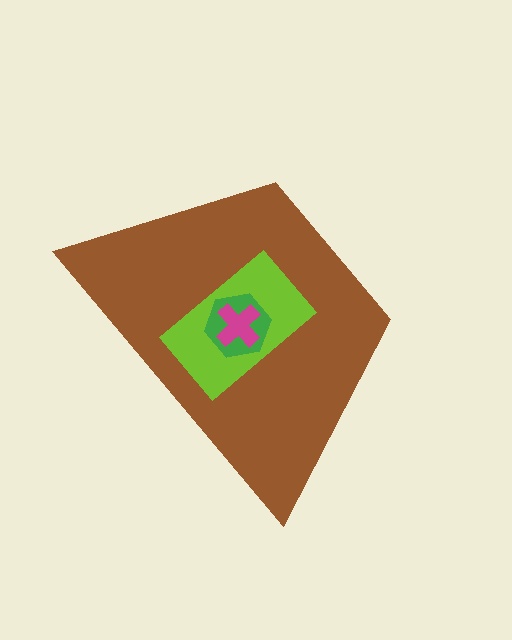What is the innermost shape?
The magenta cross.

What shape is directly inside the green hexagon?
The magenta cross.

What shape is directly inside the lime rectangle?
The green hexagon.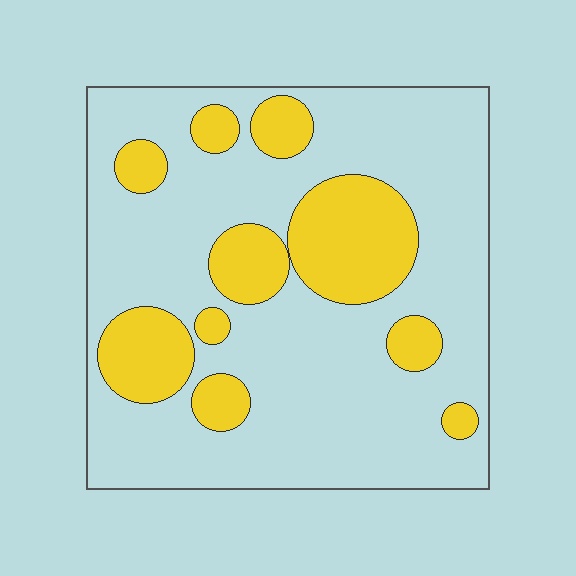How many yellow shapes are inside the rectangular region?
10.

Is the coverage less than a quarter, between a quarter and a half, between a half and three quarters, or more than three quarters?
Between a quarter and a half.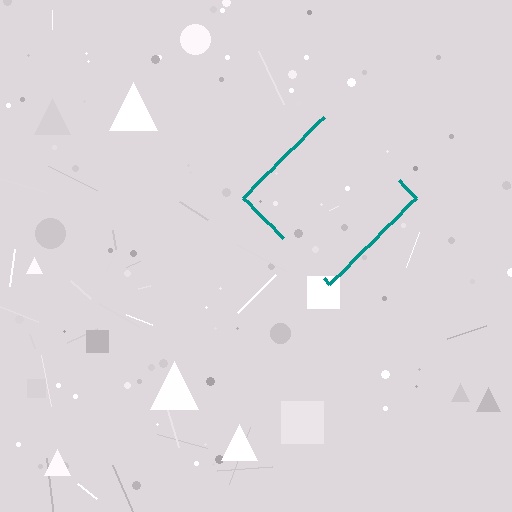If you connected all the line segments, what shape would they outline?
They would outline a diamond.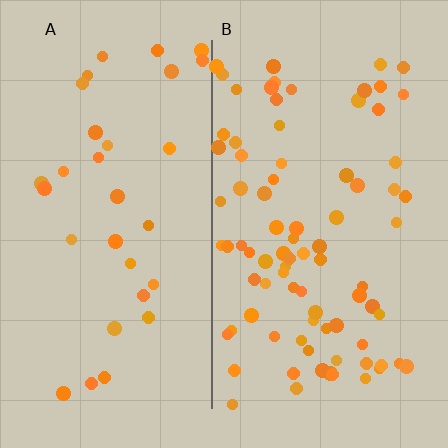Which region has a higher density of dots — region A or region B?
B (the right).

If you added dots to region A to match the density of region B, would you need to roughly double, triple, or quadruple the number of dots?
Approximately triple.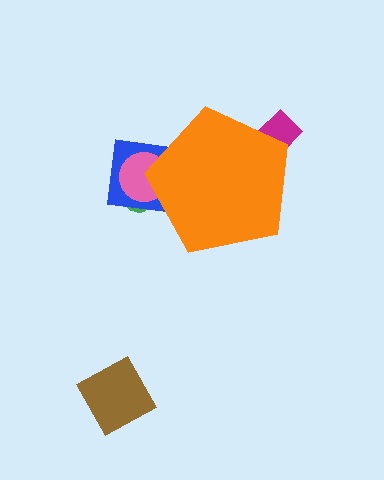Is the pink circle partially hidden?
Yes, the pink circle is partially hidden behind the orange pentagon.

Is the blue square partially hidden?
Yes, the blue square is partially hidden behind the orange pentagon.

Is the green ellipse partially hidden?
Yes, the green ellipse is partially hidden behind the orange pentagon.